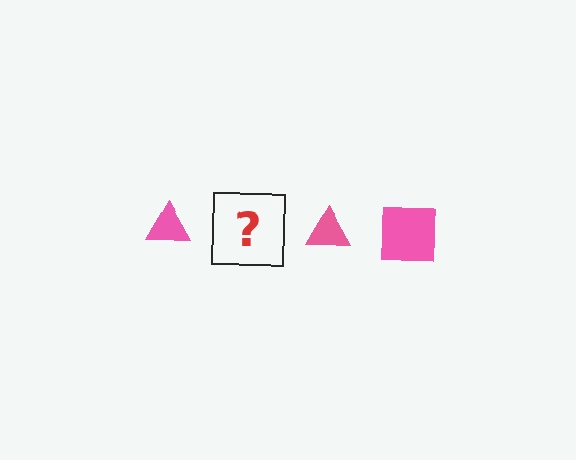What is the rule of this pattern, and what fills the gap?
The rule is that the pattern cycles through triangle, square shapes in pink. The gap should be filled with a pink square.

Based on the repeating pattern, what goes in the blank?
The blank should be a pink square.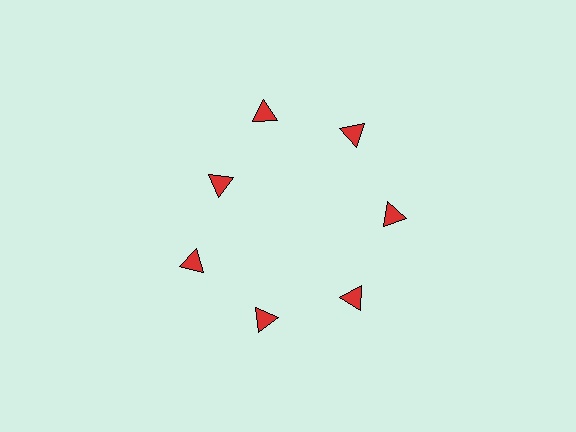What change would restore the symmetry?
The symmetry would be restored by moving it outward, back onto the ring so that all 7 triangles sit at equal angles and equal distance from the center.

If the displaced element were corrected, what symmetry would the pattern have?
It would have 7-fold rotational symmetry — the pattern would map onto itself every 51 degrees.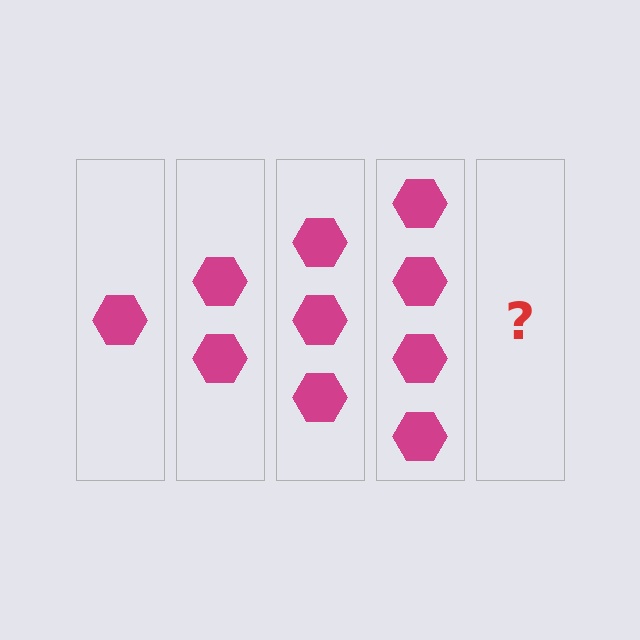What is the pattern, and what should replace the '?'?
The pattern is that each step adds one more hexagon. The '?' should be 5 hexagons.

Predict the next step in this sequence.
The next step is 5 hexagons.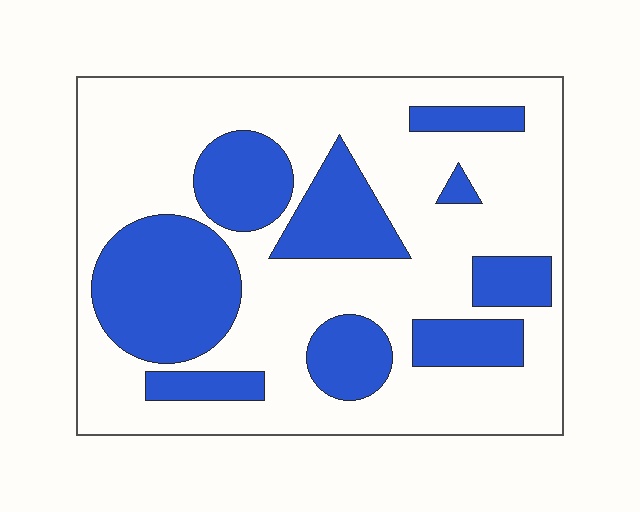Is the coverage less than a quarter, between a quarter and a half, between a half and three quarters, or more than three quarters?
Between a quarter and a half.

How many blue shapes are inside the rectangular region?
9.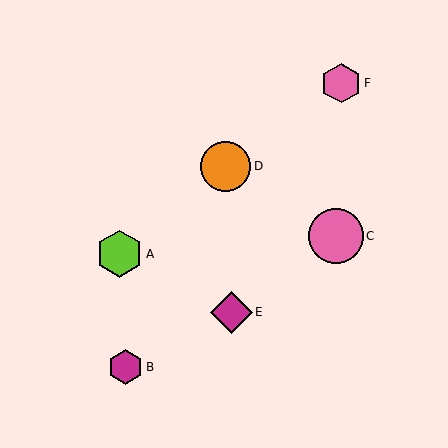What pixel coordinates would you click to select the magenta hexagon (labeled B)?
Click at (126, 367) to select the magenta hexagon B.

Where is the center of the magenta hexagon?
The center of the magenta hexagon is at (126, 367).